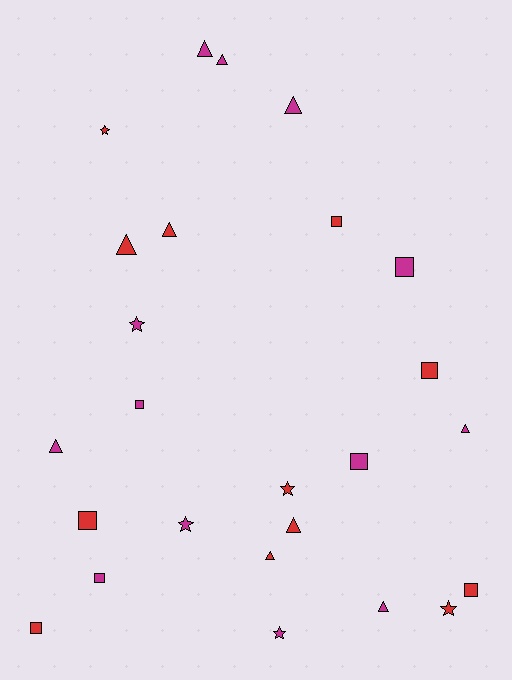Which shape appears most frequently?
Triangle, with 10 objects.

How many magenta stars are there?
There are 3 magenta stars.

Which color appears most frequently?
Magenta, with 13 objects.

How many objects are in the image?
There are 25 objects.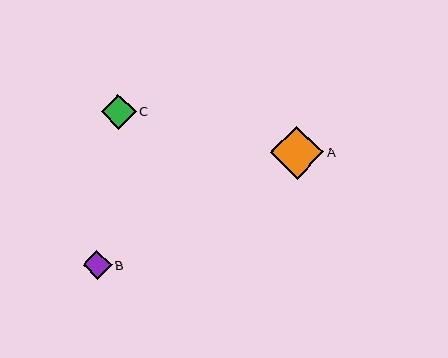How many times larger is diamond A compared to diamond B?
Diamond A is approximately 1.8 times the size of diamond B.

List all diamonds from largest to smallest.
From largest to smallest: A, C, B.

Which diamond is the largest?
Diamond A is the largest with a size of approximately 53 pixels.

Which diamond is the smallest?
Diamond B is the smallest with a size of approximately 29 pixels.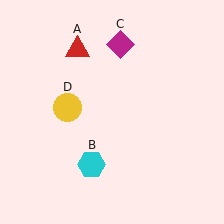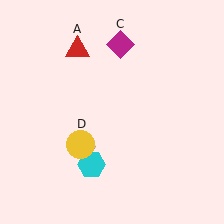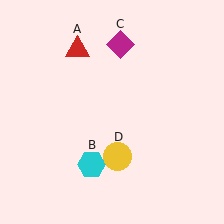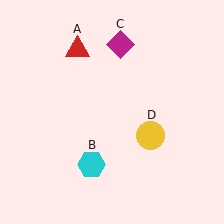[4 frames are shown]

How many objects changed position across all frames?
1 object changed position: yellow circle (object D).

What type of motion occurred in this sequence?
The yellow circle (object D) rotated counterclockwise around the center of the scene.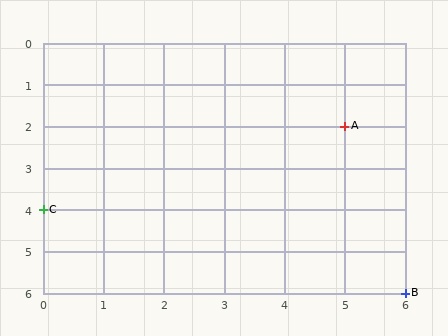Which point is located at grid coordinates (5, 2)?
Point A is at (5, 2).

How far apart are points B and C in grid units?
Points B and C are 6 columns and 2 rows apart (about 6.3 grid units diagonally).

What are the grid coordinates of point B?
Point B is at grid coordinates (6, 6).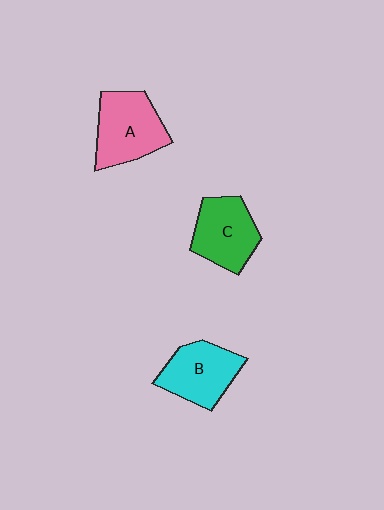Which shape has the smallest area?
Shape B (cyan).